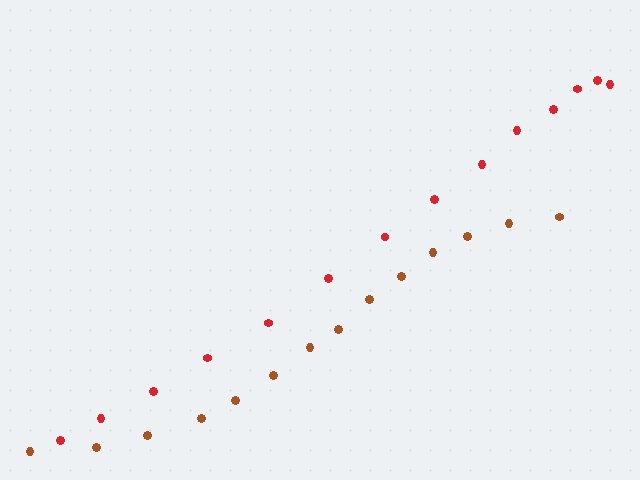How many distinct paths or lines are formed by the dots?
There are 2 distinct paths.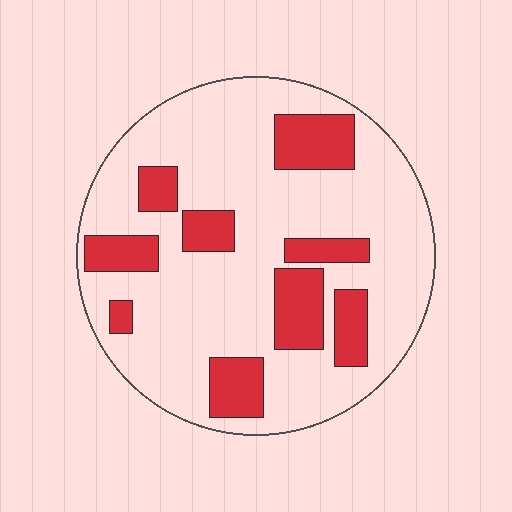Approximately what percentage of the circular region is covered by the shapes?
Approximately 25%.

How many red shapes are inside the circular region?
9.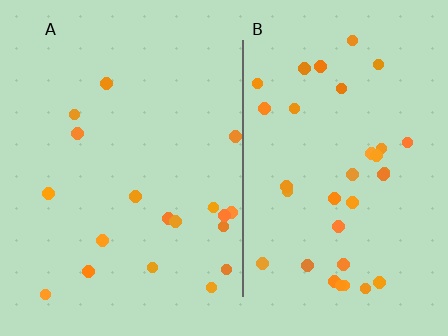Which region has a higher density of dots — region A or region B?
B (the right).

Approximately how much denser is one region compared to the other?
Approximately 1.9× — region B over region A.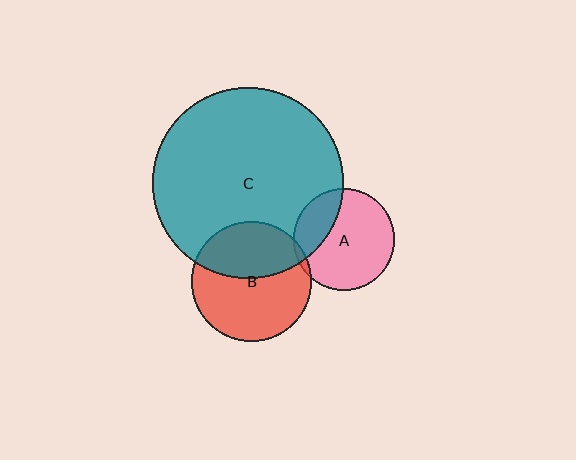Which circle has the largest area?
Circle C (teal).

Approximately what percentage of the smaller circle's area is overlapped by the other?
Approximately 40%.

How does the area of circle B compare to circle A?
Approximately 1.4 times.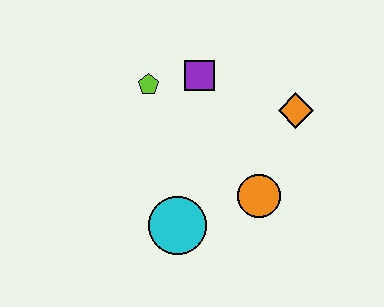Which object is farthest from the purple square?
The cyan circle is farthest from the purple square.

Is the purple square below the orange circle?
No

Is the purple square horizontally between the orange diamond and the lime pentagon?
Yes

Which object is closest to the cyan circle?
The orange circle is closest to the cyan circle.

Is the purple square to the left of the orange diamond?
Yes